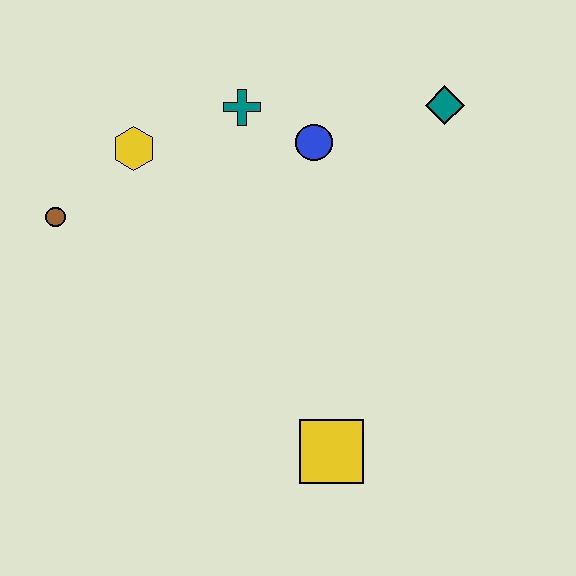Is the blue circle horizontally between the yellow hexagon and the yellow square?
Yes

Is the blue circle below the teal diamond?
Yes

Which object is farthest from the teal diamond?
The brown circle is farthest from the teal diamond.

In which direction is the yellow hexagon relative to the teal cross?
The yellow hexagon is to the left of the teal cross.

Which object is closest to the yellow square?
The blue circle is closest to the yellow square.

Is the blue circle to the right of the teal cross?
Yes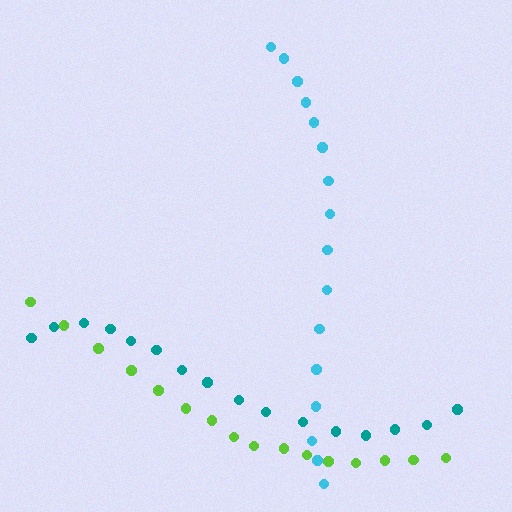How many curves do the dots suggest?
There are 3 distinct paths.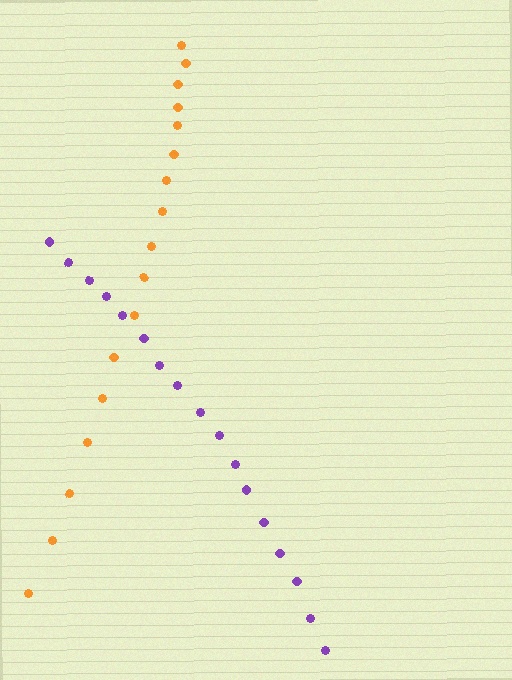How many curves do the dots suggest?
There are 2 distinct paths.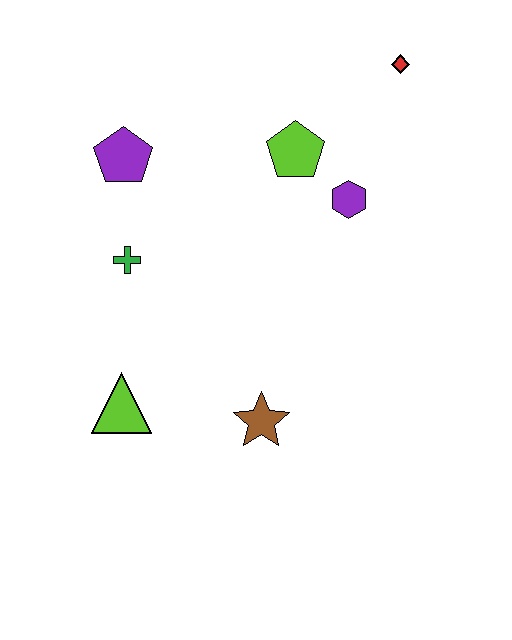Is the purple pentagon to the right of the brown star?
No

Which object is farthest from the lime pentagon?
The lime triangle is farthest from the lime pentagon.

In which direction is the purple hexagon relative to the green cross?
The purple hexagon is to the right of the green cross.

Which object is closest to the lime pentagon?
The purple hexagon is closest to the lime pentagon.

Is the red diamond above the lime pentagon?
Yes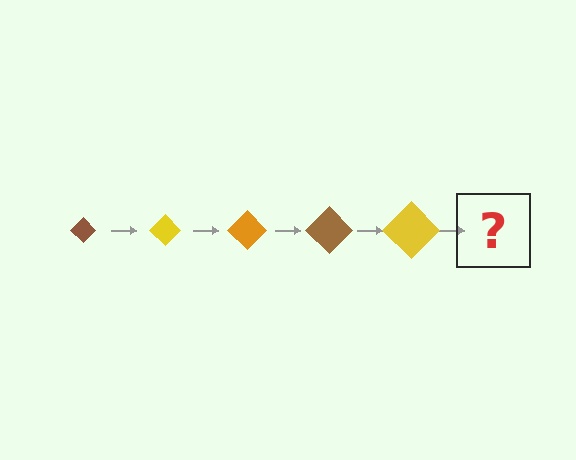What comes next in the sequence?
The next element should be an orange diamond, larger than the previous one.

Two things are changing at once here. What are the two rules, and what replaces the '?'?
The two rules are that the diamond grows larger each step and the color cycles through brown, yellow, and orange. The '?' should be an orange diamond, larger than the previous one.